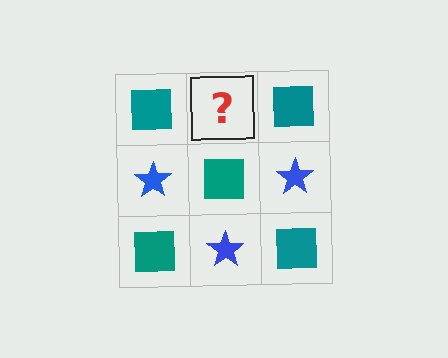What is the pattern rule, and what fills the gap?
The rule is that it alternates teal square and blue star in a checkerboard pattern. The gap should be filled with a blue star.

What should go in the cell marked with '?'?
The missing cell should contain a blue star.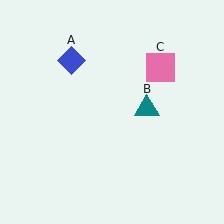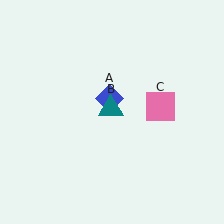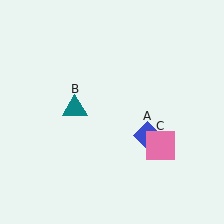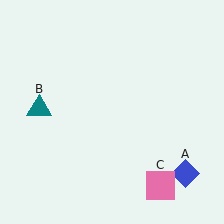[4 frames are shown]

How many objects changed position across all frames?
3 objects changed position: blue diamond (object A), teal triangle (object B), pink square (object C).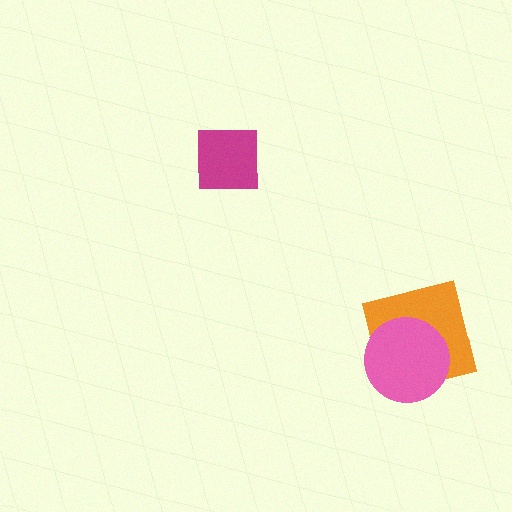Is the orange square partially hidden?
Yes, it is partially covered by another shape.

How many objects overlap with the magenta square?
0 objects overlap with the magenta square.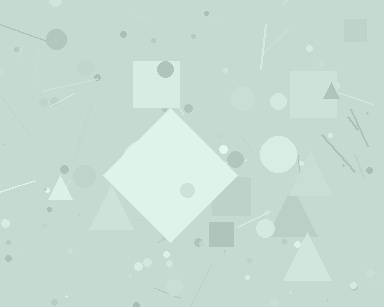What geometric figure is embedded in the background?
A diamond is embedded in the background.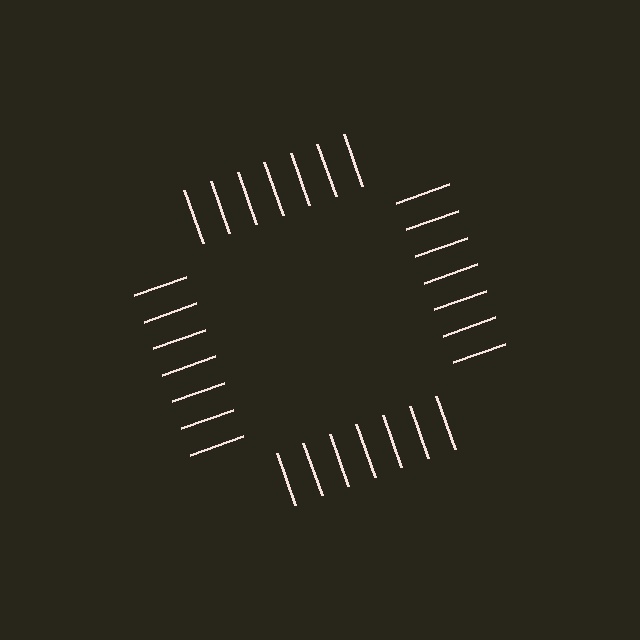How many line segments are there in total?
28 — 7 along each of the 4 edges.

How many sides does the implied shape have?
4 sides — the line-ends trace a square.